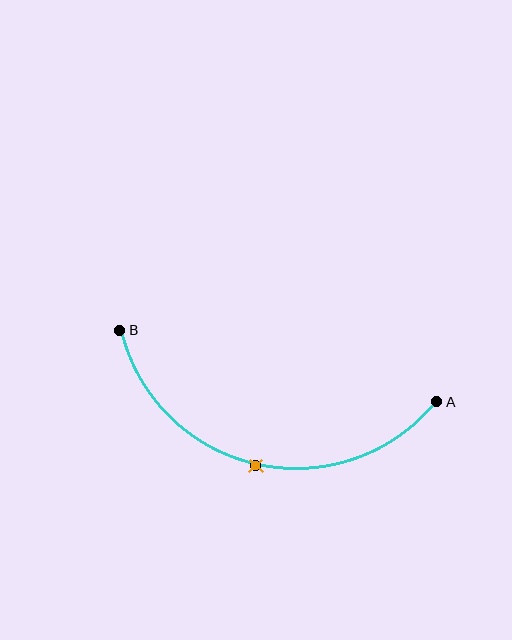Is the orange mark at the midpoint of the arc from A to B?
Yes. The orange mark lies on the arc at equal arc-length from both A and B — it is the arc midpoint.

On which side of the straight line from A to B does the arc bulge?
The arc bulges below the straight line connecting A and B.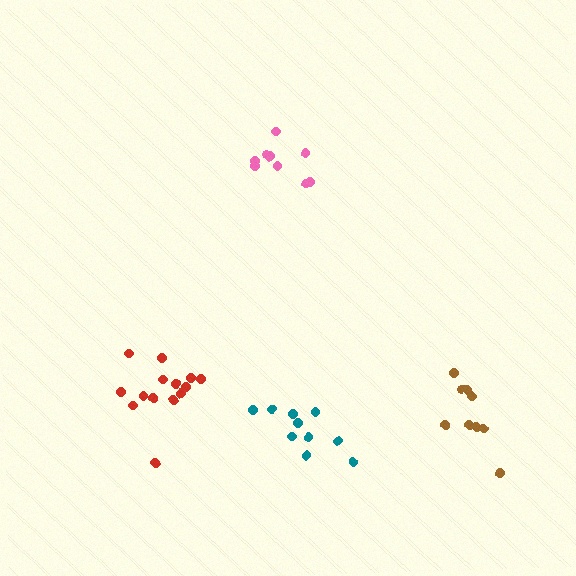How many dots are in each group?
Group 1: 9 dots, Group 2: 14 dots, Group 3: 10 dots, Group 4: 9 dots (42 total).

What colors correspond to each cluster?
The clusters are colored: brown, red, teal, pink.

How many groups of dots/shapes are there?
There are 4 groups.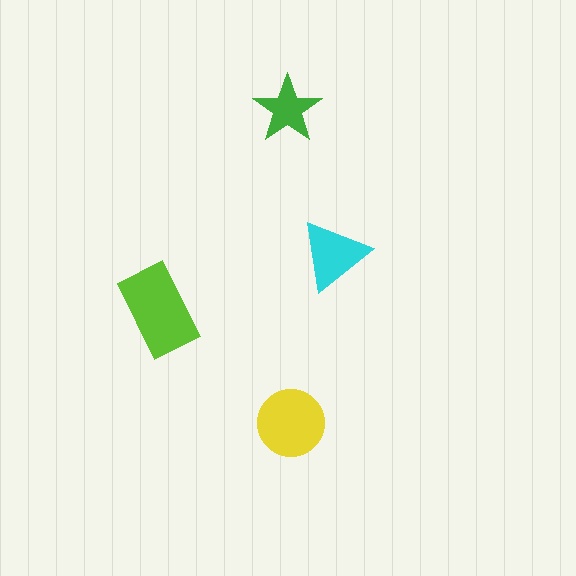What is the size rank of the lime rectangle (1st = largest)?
1st.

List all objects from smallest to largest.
The green star, the cyan triangle, the yellow circle, the lime rectangle.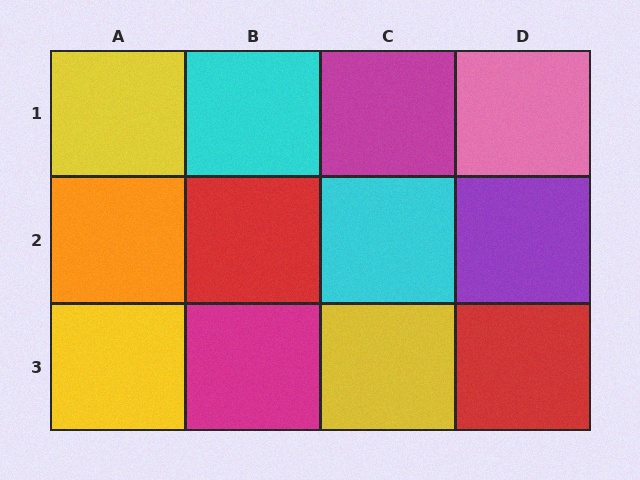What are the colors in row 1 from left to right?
Yellow, cyan, magenta, pink.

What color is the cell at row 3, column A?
Yellow.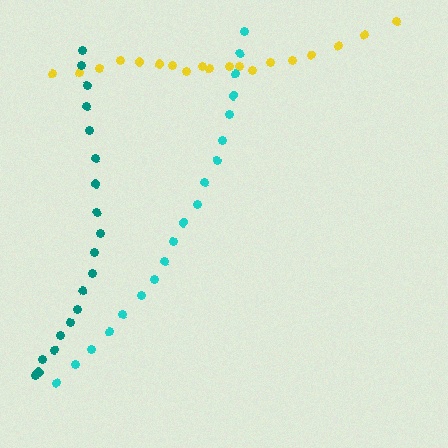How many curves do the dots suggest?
There are 3 distinct paths.